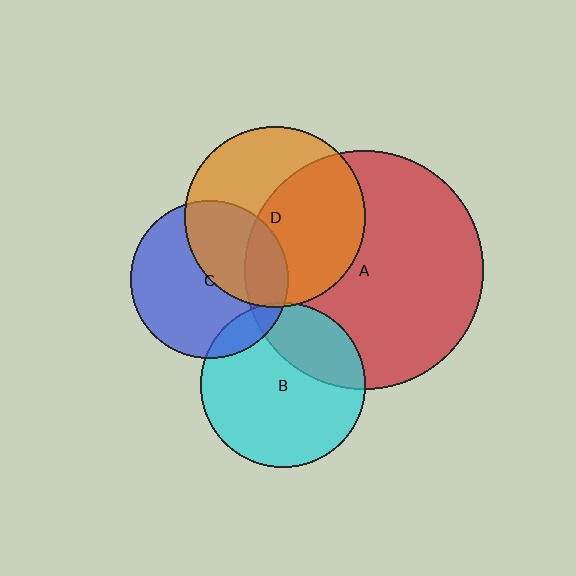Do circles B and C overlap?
Yes.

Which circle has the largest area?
Circle A (red).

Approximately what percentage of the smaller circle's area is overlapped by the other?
Approximately 10%.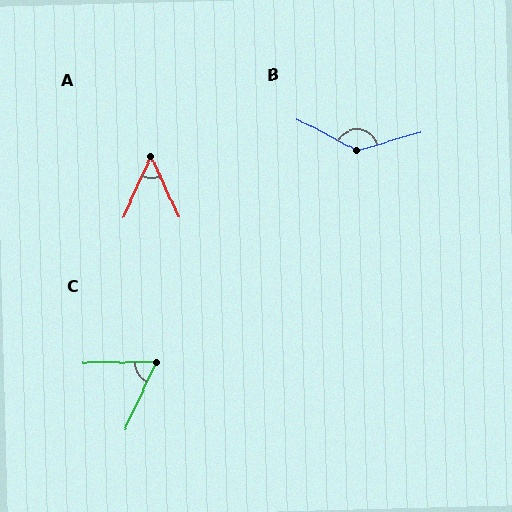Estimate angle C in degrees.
Approximately 65 degrees.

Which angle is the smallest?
A, at approximately 48 degrees.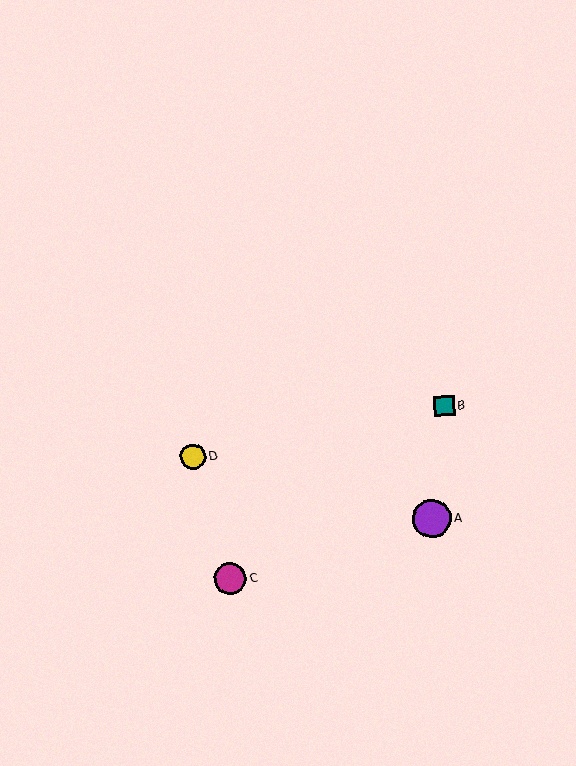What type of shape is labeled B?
Shape B is a teal square.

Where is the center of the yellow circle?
The center of the yellow circle is at (193, 456).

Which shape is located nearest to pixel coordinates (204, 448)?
The yellow circle (labeled D) at (193, 456) is nearest to that location.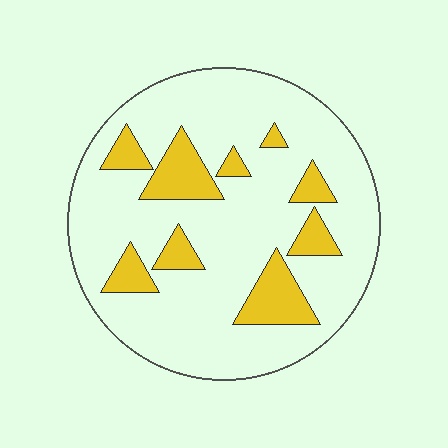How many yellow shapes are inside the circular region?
9.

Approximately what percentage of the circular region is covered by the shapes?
Approximately 20%.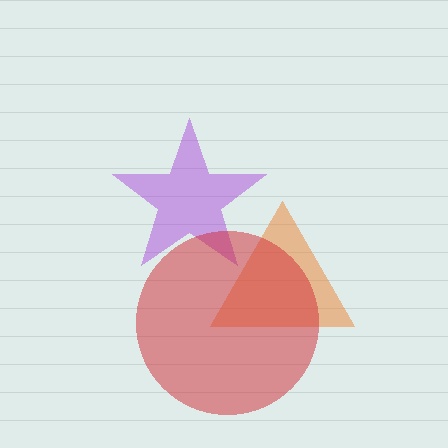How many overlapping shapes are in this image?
There are 3 overlapping shapes in the image.